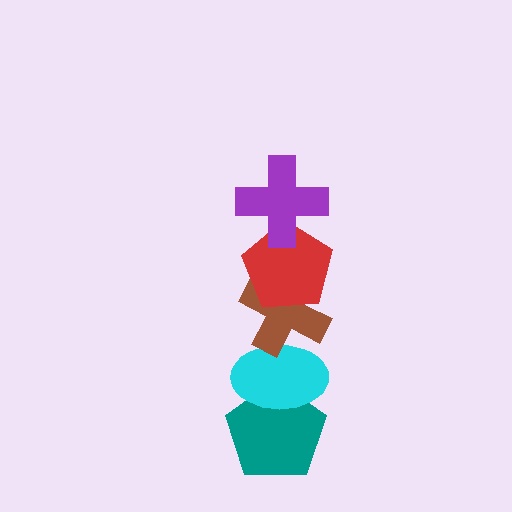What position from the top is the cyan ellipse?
The cyan ellipse is 4th from the top.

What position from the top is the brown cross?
The brown cross is 3rd from the top.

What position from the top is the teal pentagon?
The teal pentagon is 5th from the top.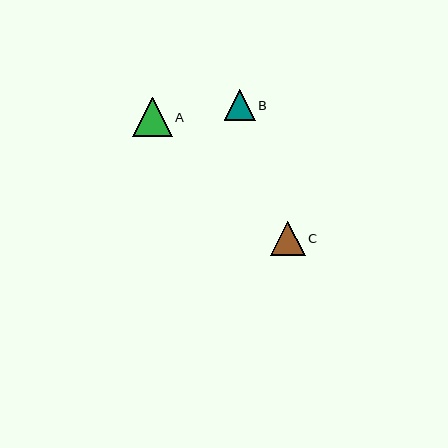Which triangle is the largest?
Triangle A is the largest with a size of approximately 39 pixels.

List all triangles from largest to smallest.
From largest to smallest: A, C, B.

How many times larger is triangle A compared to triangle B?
Triangle A is approximately 1.3 times the size of triangle B.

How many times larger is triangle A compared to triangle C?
Triangle A is approximately 1.1 times the size of triangle C.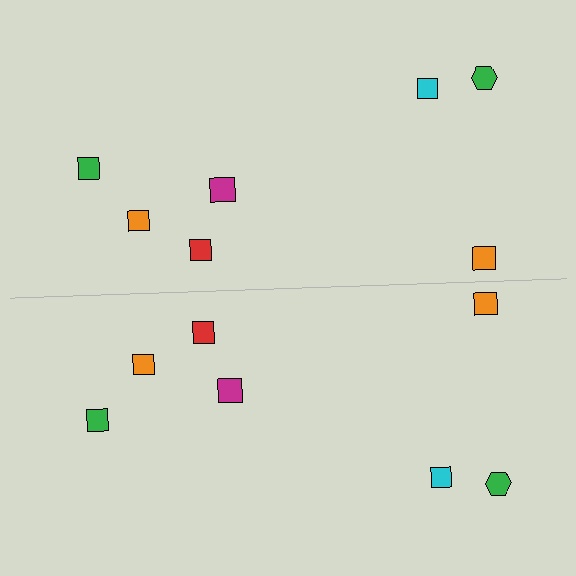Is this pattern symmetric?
Yes, this pattern has bilateral (reflection) symmetry.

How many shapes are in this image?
There are 14 shapes in this image.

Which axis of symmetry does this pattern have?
The pattern has a horizontal axis of symmetry running through the center of the image.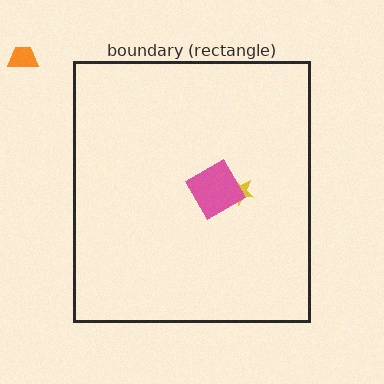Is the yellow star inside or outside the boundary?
Inside.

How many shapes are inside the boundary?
2 inside, 1 outside.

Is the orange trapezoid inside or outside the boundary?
Outside.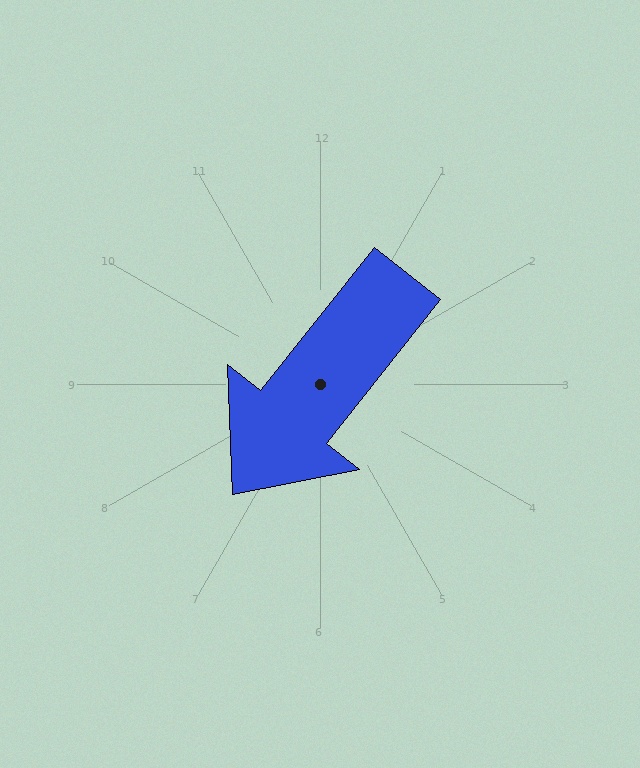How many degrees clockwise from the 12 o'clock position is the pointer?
Approximately 218 degrees.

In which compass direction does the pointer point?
Southwest.